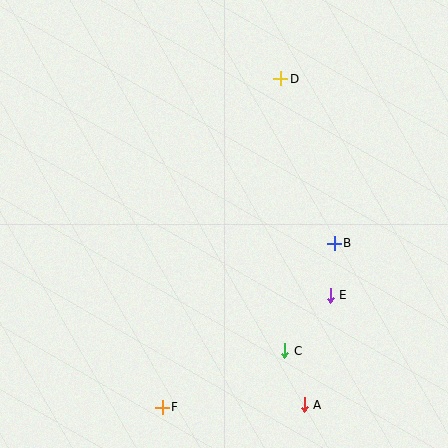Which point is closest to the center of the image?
Point B at (334, 243) is closest to the center.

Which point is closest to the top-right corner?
Point D is closest to the top-right corner.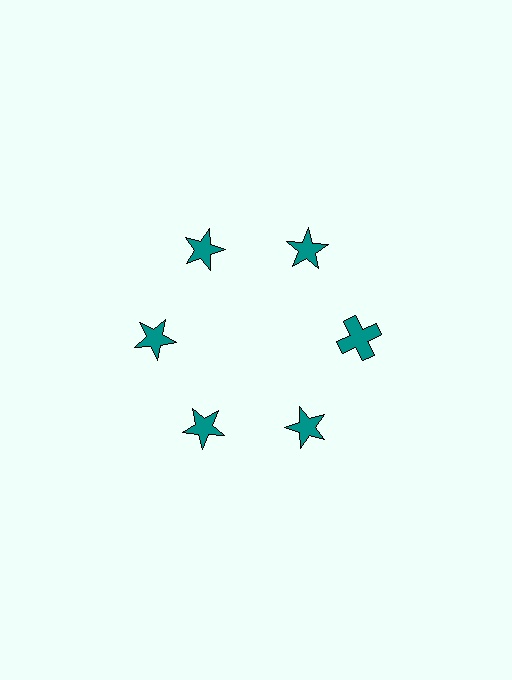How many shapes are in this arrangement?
There are 6 shapes arranged in a ring pattern.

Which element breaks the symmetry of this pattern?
The teal cross at roughly the 3 o'clock position breaks the symmetry. All other shapes are teal stars.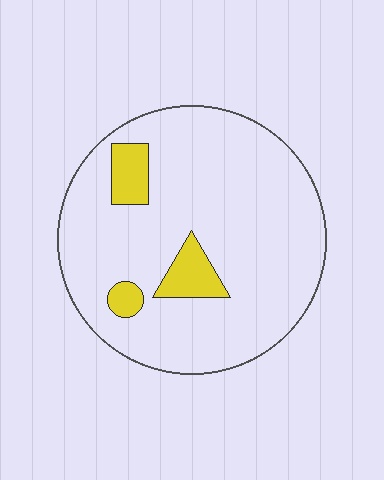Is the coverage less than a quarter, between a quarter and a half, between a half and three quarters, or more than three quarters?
Less than a quarter.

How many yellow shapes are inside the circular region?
3.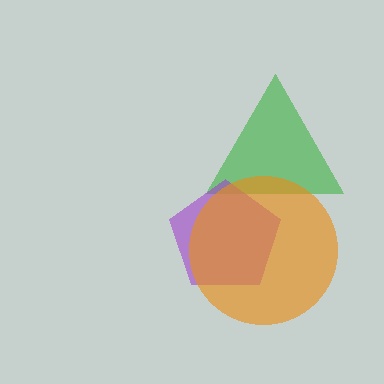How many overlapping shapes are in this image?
There are 3 overlapping shapes in the image.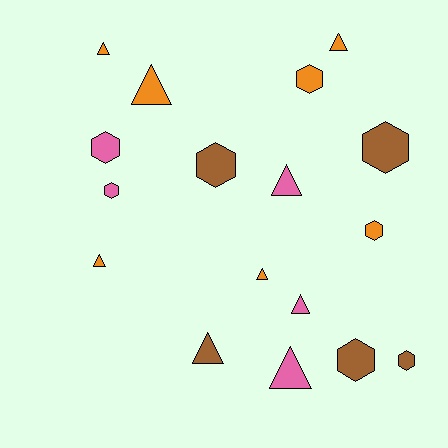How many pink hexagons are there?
There are 2 pink hexagons.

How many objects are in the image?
There are 17 objects.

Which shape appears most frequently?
Triangle, with 9 objects.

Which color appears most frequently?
Orange, with 7 objects.